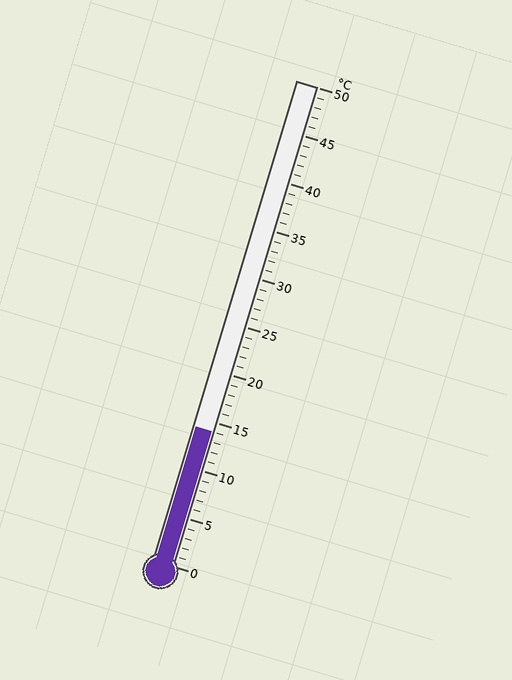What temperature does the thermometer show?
The thermometer shows approximately 14°C.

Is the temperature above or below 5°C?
The temperature is above 5°C.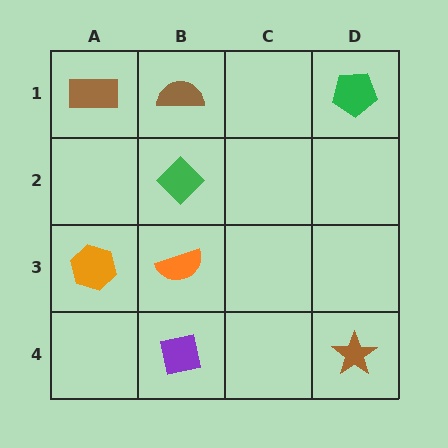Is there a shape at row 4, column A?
No, that cell is empty.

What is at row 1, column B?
A brown semicircle.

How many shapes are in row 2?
1 shape.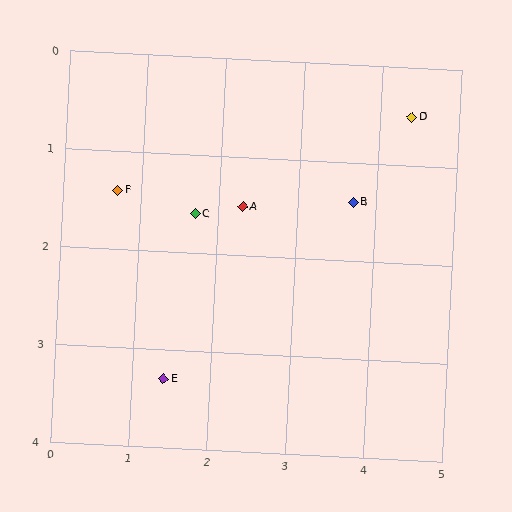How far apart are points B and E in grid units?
Points B and E are about 3.0 grid units apart.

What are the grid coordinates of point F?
Point F is at approximately (0.7, 1.4).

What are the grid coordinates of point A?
Point A is at approximately (2.3, 1.5).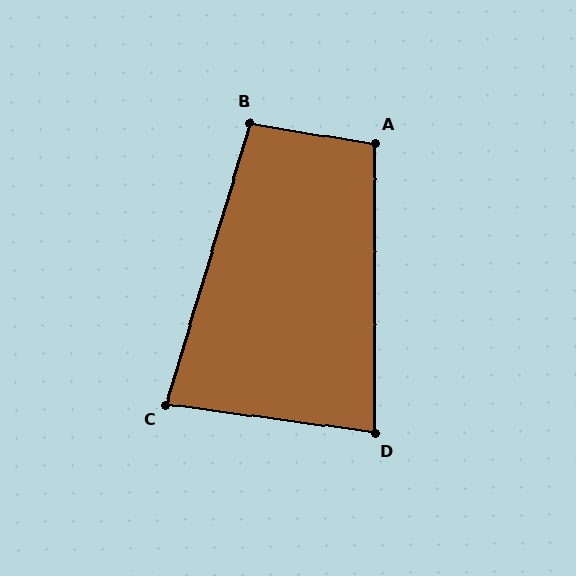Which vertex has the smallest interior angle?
C, at approximately 81 degrees.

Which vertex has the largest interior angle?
A, at approximately 99 degrees.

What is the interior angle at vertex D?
Approximately 82 degrees (acute).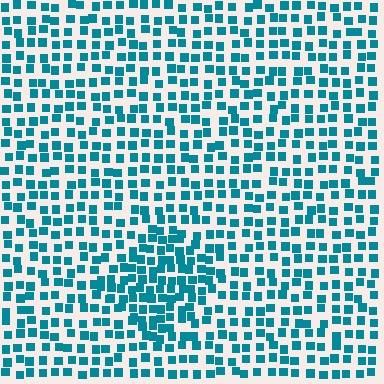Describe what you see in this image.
The image contains small teal elements arranged at two different densities. A diamond-shaped region is visible where the elements are more densely packed than the surrounding area.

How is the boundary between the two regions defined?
The boundary is defined by a change in element density (approximately 1.7x ratio). All elements are the same color, size, and shape.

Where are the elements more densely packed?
The elements are more densely packed inside the diamond boundary.